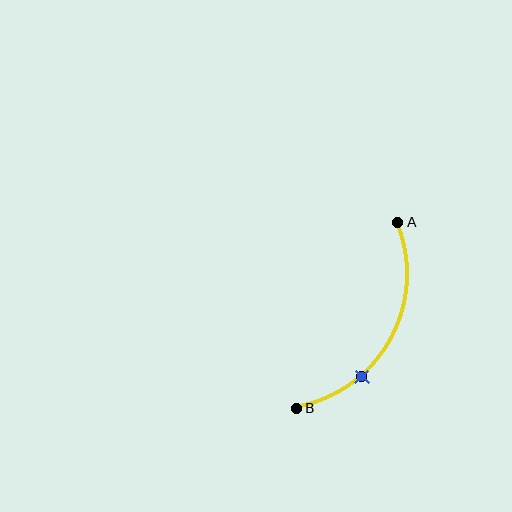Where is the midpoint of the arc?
The arc midpoint is the point on the curve farthest from the straight line joining A and B. It sits to the right of that line.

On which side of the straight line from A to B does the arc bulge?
The arc bulges to the right of the straight line connecting A and B.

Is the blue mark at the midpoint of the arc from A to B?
No. The blue mark lies on the arc but is closer to endpoint B. The arc midpoint would be at the point on the curve equidistant along the arc from both A and B.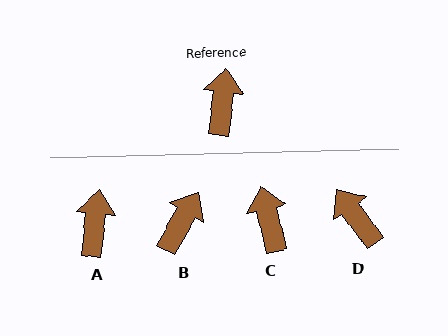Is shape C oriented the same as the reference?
No, it is off by about 20 degrees.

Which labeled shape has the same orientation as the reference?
A.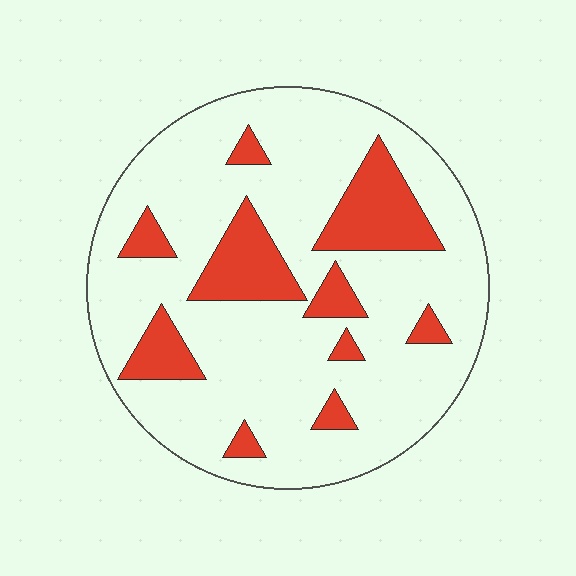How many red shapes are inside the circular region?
10.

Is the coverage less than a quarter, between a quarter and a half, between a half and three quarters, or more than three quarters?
Less than a quarter.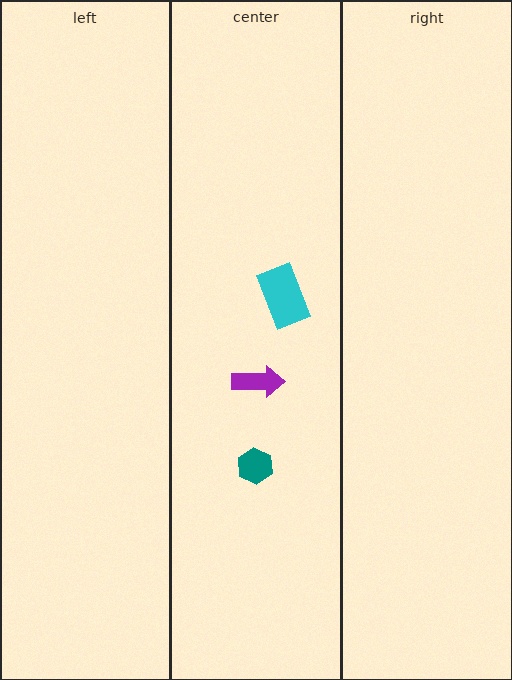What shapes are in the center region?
The teal hexagon, the purple arrow, the cyan rectangle.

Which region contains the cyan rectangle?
The center region.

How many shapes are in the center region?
3.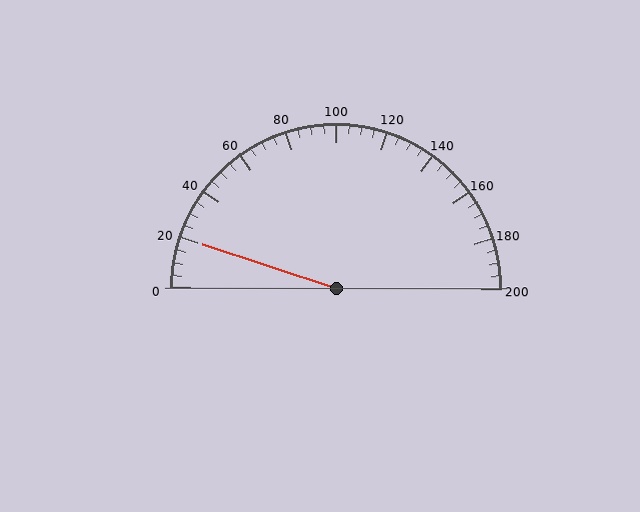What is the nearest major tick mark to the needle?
The nearest major tick mark is 20.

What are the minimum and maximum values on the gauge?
The gauge ranges from 0 to 200.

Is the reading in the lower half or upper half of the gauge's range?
The reading is in the lower half of the range (0 to 200).